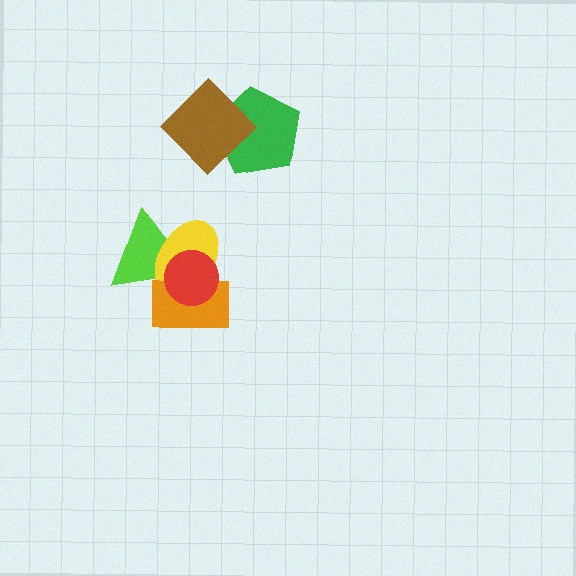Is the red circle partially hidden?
No, no other shape covers it.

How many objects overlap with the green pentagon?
1 object overlaps with the green pentagon.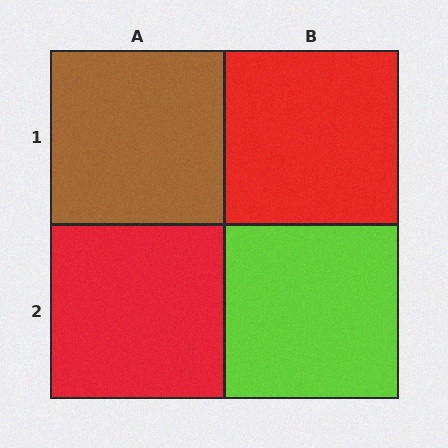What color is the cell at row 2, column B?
Lime.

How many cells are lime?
1 cell is lime.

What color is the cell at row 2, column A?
Red.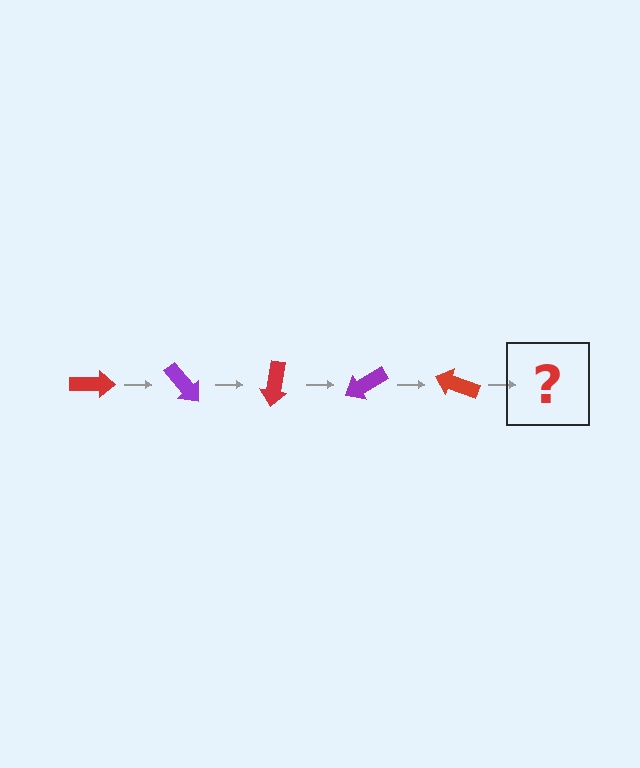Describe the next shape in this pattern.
It should be a purple arrow, rotated 250 degrees from the start.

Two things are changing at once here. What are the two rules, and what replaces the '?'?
The two rules are that it rotates 50 degrees each step and the color cycles through red and purple. The '?' should be a purple arrow, rotated 250 degrees from the start.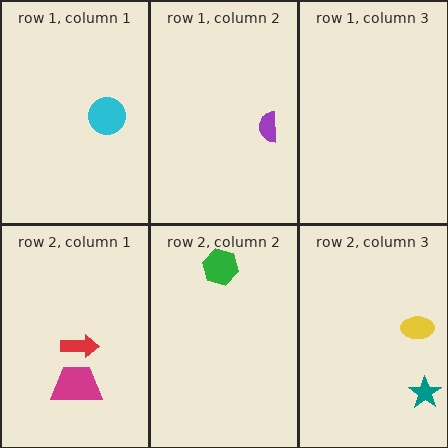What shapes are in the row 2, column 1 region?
The magenta trapezoid, the red arrow.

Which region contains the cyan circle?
The row 1, column 1 region.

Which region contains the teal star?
The row 2, column 3 region.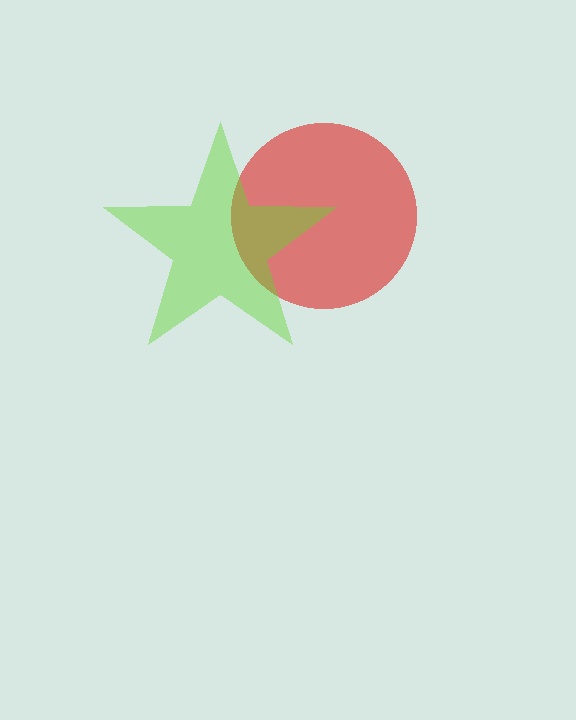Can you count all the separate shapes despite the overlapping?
Yes, there are 2 separate shapes.